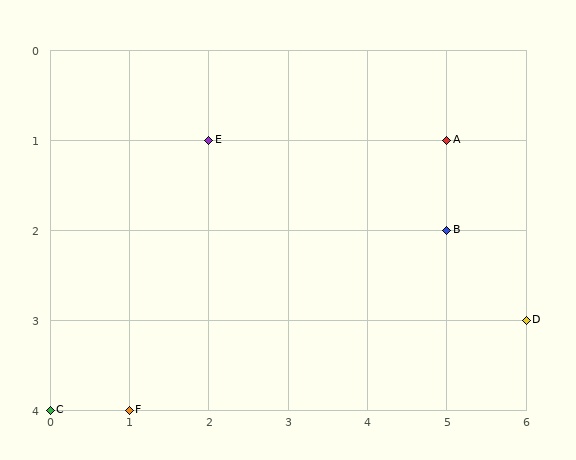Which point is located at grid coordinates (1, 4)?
Point F is at (1, 4).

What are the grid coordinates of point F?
Point F is at grid coordinates (1, 4).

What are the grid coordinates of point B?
Point B is at grid coordinates (5, 2).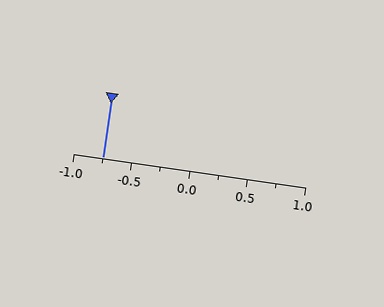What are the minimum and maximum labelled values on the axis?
The axis runs from -1.0 to 1.0.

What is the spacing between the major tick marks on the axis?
The major ticks are spaced 0.5 apart.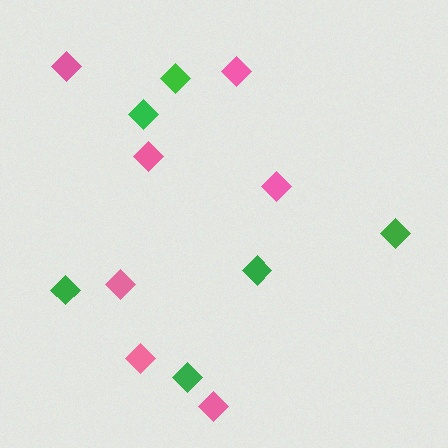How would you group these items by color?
There are 2 groups: one group of green diamonds (6) and one group of pink diamonds (7).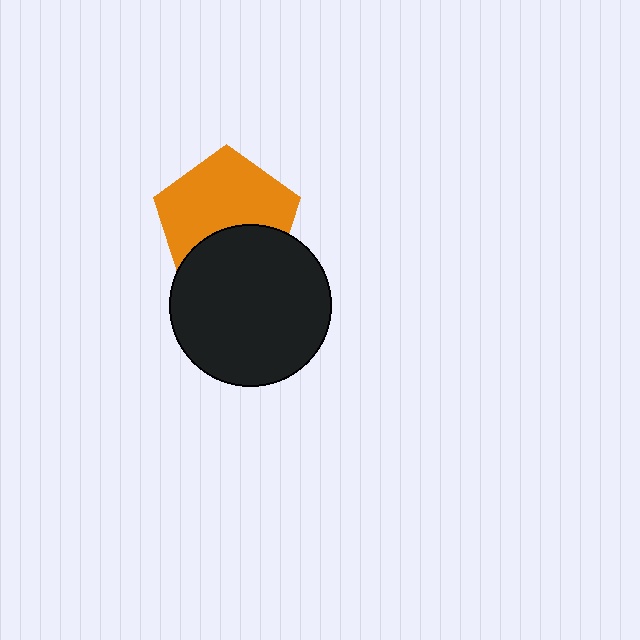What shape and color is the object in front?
The object in front is a black circle.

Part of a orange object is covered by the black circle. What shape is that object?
It is a pentagon.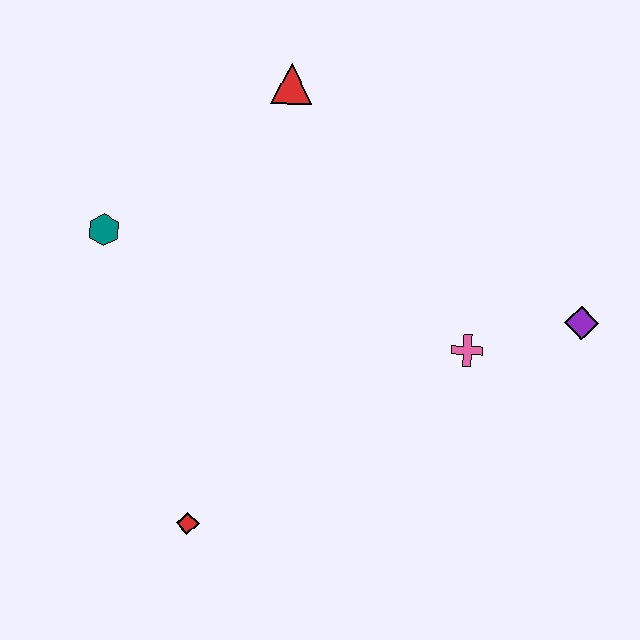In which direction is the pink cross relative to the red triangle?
The pink cross is below the red triangle.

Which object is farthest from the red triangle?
The red diamond is farthest from the red triangle.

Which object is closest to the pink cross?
The purple diamond is closest to the pink cross.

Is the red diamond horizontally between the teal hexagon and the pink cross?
Yes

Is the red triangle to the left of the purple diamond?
Yes